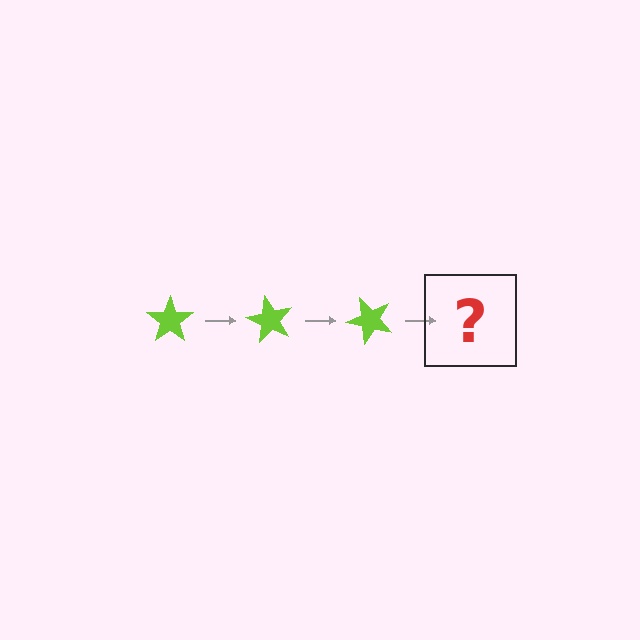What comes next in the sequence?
The next element should be a lime star rotated 180 degrees.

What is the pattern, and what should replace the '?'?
The pattern is that the star rotates 60 degrees each step. The '?' should be a lime star rotated 180 degrees.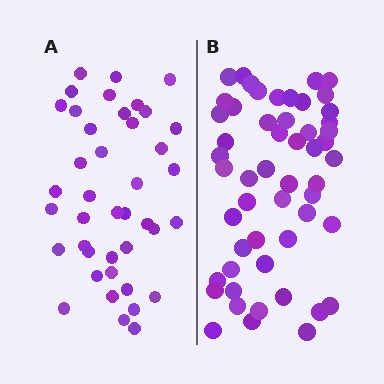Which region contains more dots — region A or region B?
Region B (the right region) has more dots.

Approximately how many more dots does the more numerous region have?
Region B has roughly 12 or so more dots than region A.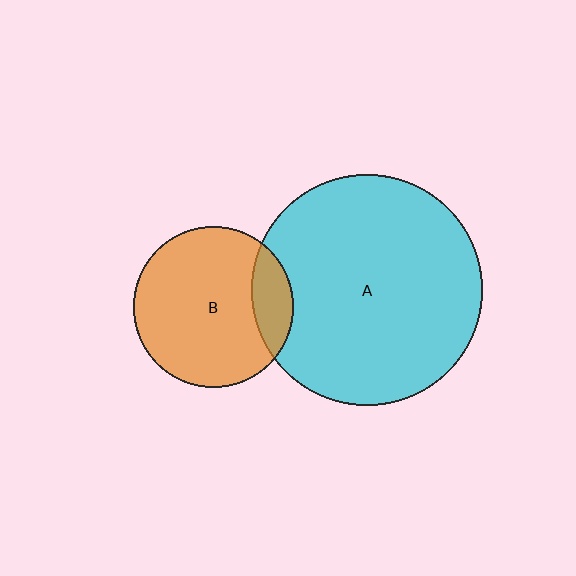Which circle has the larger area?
Circle A (cyan).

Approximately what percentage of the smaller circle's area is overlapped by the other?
Approximately 15%.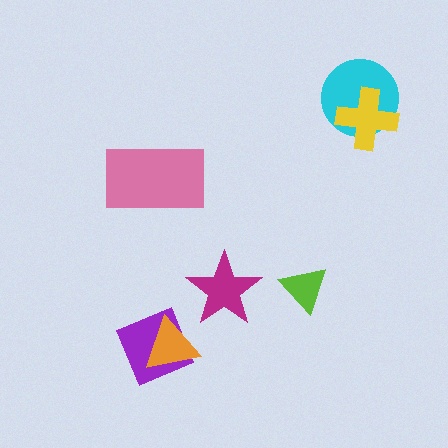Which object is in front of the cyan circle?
The yellow cross is in front of the cyan circle.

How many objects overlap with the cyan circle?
1 object overlaps with the cyan circle.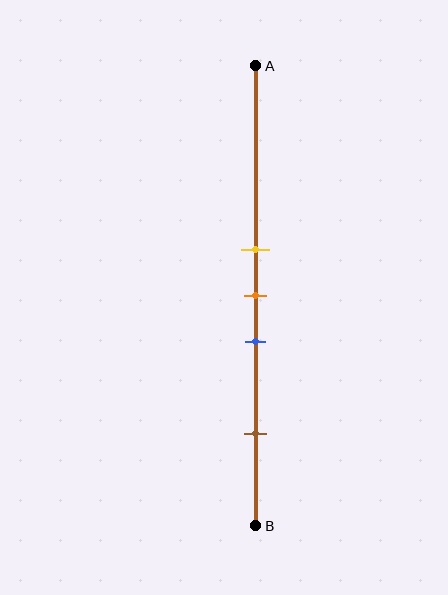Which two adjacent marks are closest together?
The yellow and orange marks are the closest adjacent pair.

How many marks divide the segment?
There are 4 marks dividing the segment.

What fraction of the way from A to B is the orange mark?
The orange mark is approximately 50% (0.5) of the way from A to B.